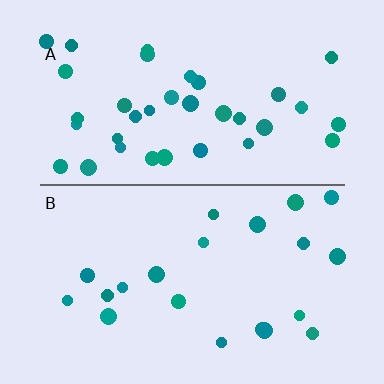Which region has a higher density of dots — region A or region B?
A (the top).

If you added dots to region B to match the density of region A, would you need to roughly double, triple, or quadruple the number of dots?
Approximately double.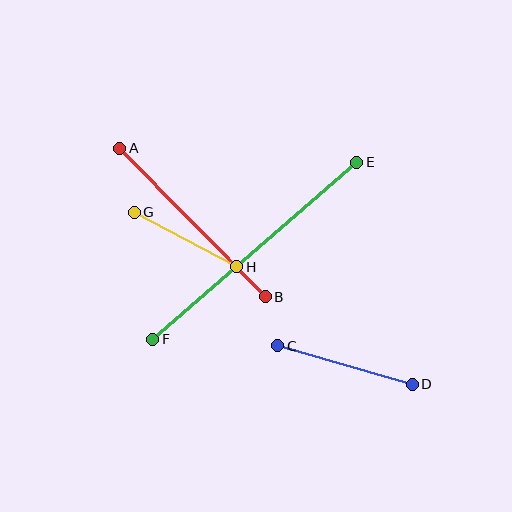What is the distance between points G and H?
The distance is approximately 116 pixels.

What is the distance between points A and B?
The distance is approximately 208 pixels.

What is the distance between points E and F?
The distance is approximately 270 pixels.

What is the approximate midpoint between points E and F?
The midpoint is at approximately (255, 251) pixels.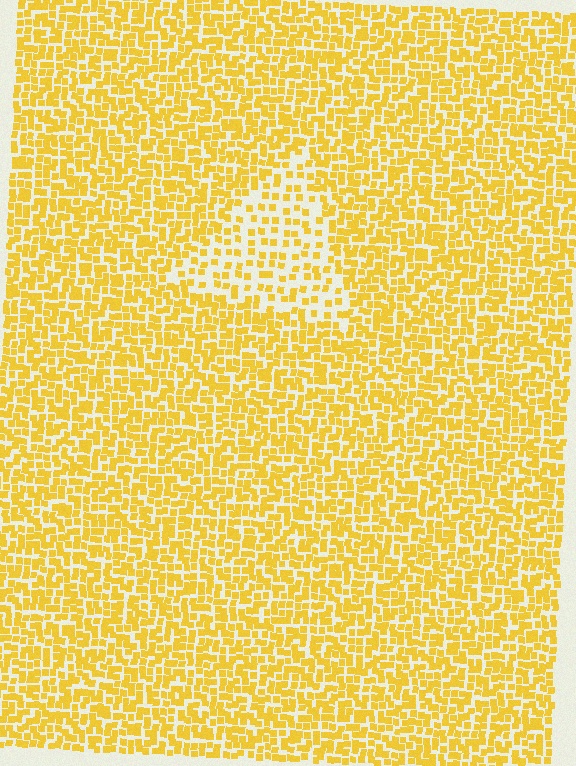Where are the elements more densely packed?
The elements are more densely packed outside the triangle boundary.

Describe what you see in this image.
The image contains small yellow elements arranged at two different densities. A triangle-shaped region is visible where the elements are less densely packed than the surrounding area.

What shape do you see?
I see a triangle.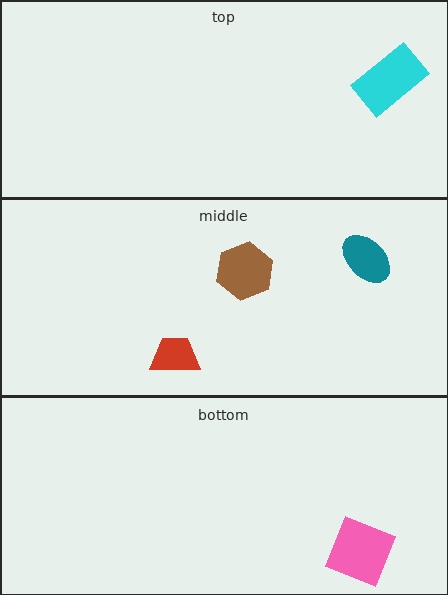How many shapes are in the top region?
1.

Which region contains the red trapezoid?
The middle region.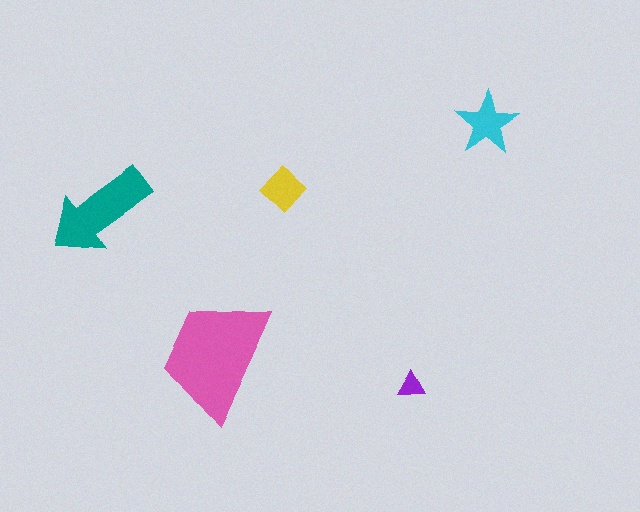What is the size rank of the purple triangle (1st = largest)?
5th.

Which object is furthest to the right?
The cyan star is rightmost.